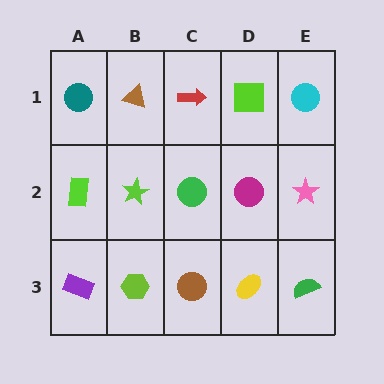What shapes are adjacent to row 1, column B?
A lime star (row 2, column B), a teal circle (row 1, column A), a red arrow (row 1, column C).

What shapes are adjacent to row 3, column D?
A magenta circle (row 2, column D), a brown circle (row 3, column C), a green semicircle (row 3, column E).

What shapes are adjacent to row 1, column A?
A lime rectangle (row 2, column A), a brown triangle (row 1, column B).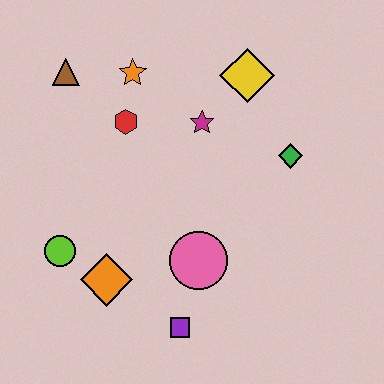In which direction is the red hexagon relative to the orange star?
The red hexagon is below the orange star.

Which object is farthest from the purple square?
The brown triangle is farthest from the purple square.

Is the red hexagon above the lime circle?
Yes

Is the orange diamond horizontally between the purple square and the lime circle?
Yes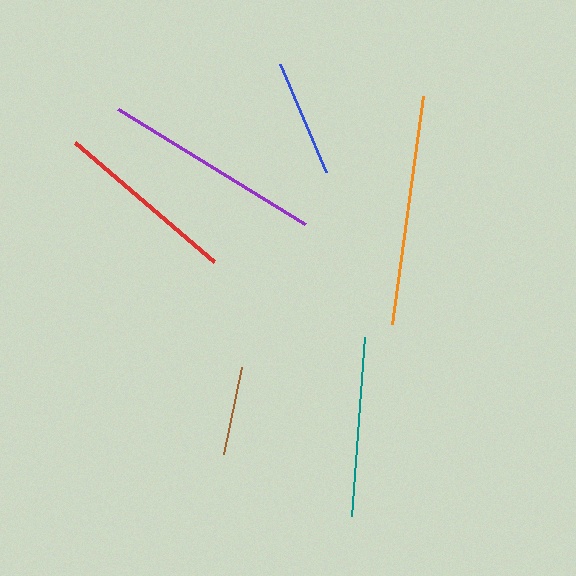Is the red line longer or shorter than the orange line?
The orange line is longer than the red line.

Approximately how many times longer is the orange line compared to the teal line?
The orange line is approximately 1.3 times the length of the teal line.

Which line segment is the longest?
The orange line is the longest at approximately 231 pixels.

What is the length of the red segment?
The red segment is approximately 183 pixels long.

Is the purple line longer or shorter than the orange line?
The orange line is longer than the purple line.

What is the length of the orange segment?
The orange segment is approximately 231 pixels long.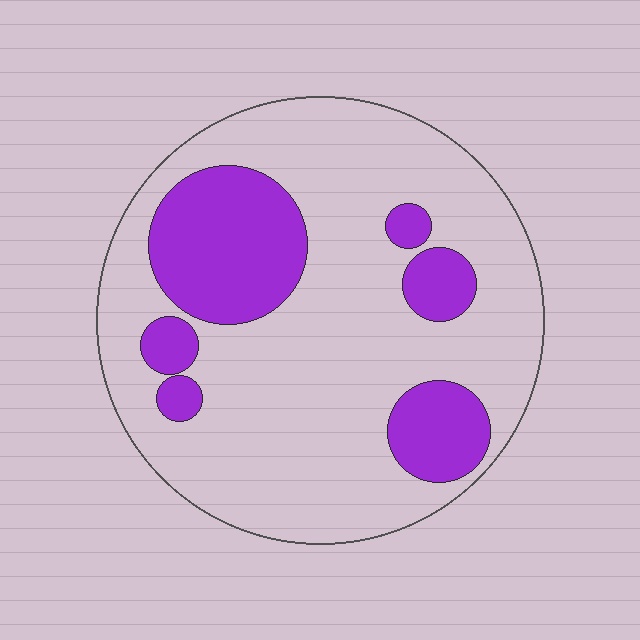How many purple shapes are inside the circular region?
6.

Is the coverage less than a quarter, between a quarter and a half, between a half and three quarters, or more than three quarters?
Less than a quarter.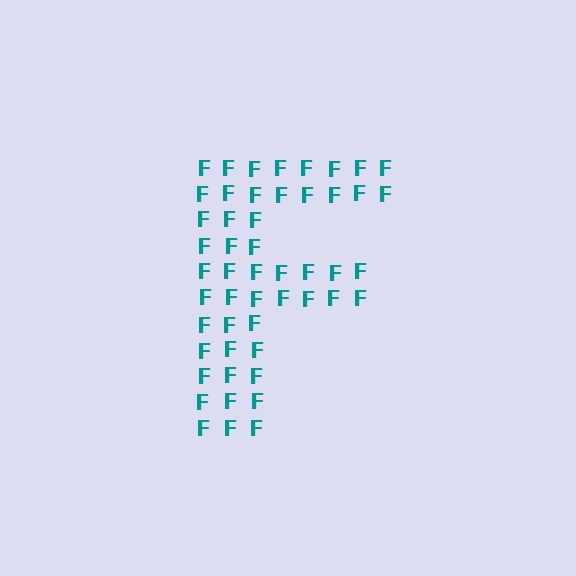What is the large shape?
The large shape is the letter F.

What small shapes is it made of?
It is made of small letter F's.